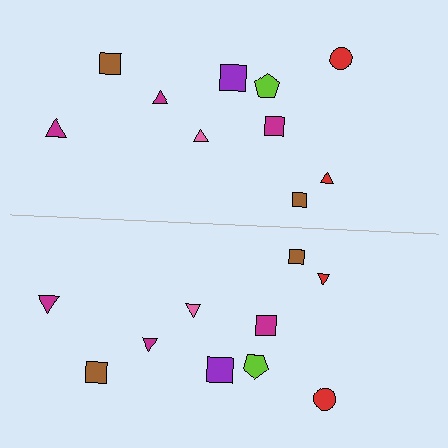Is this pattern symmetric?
Yes, this pattern has bilateral (reflection) symmetry.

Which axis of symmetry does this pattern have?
The pattern has a horizontal axis of symmetry running through the center of the image.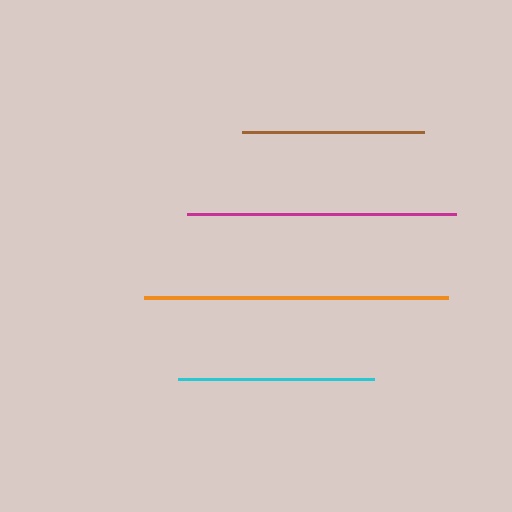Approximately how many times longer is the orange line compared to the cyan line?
The orange line is approximately 1.5 times the length of the cyan line.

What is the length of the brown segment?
The brown segment is approximately 182 pixels long.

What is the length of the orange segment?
The orange segment is approximately 304 pixels long.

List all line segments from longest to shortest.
From longest to shortest: orange, magenta, cyan, brown.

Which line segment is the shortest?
The brown line is the shortest at approximately 182 pixels.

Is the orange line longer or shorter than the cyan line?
The orange line is longer than the cyan line.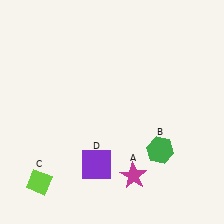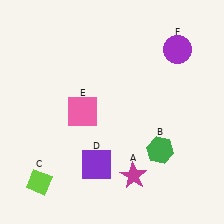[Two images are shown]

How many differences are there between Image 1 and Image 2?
There are 2 differences between the two images.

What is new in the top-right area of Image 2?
A purple circle (F) was added in the top-right area of Image 2.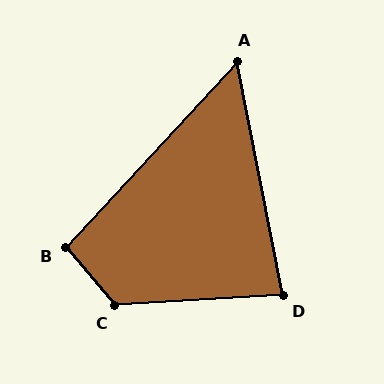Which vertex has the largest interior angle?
C, at approximately 126 degrees.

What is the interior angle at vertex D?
Approximately 82 degrees (acute).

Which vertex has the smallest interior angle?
A, at approximately 54 degrees.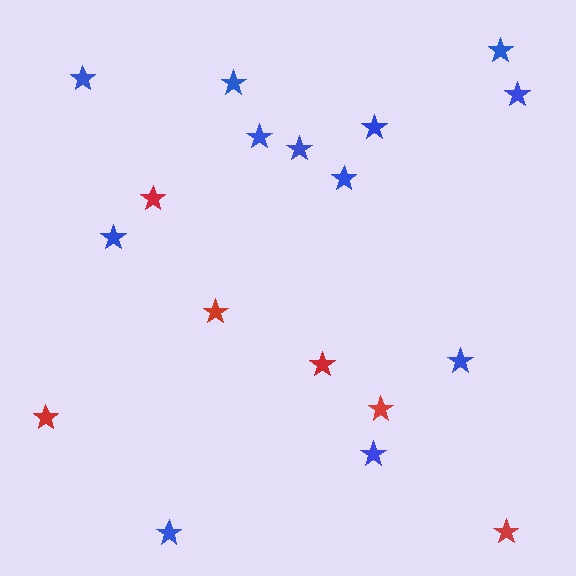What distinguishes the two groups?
There are 2 groups: one group of red stars (6) and one group of blue stars (12).